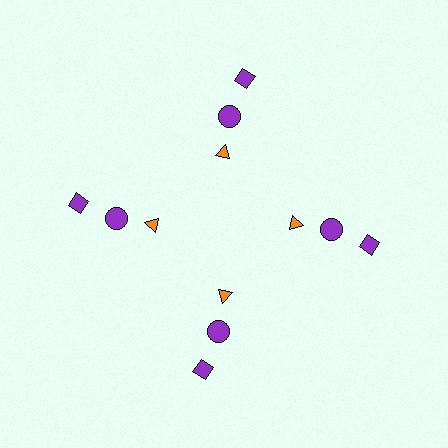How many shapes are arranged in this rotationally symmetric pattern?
There are 12 shapes, arranged in 4 groups of 3.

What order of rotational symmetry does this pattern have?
This pattern has 4-fold rotational symmetry.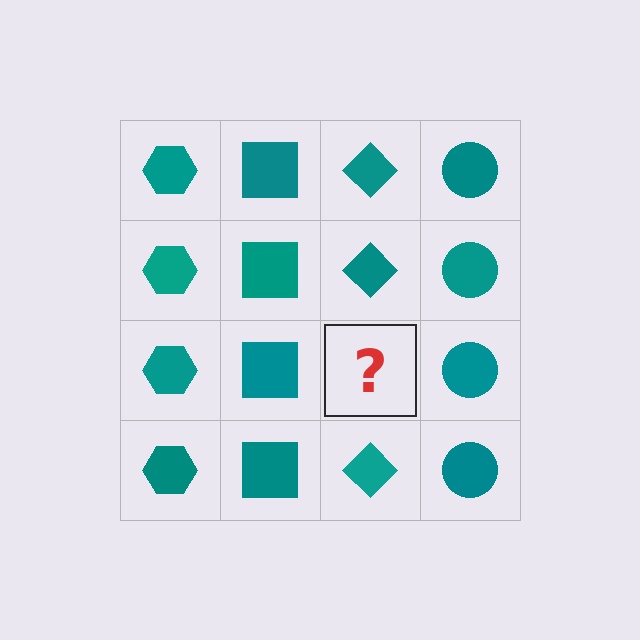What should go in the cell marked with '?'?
The missing cell should contain a teal diamond.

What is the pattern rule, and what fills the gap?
The rule is that each column has a consistent shape. The gap should be filled with a teal diamond.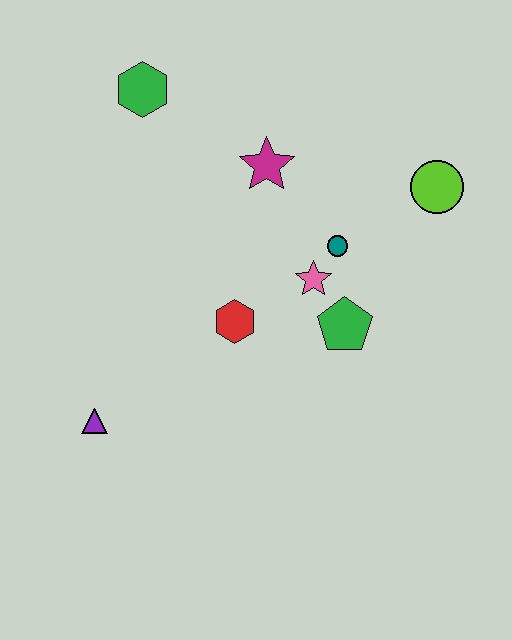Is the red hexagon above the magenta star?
No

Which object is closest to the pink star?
The teal circle is closest to the pink star.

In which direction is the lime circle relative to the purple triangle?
The lime circle is to the right of the purple triangle.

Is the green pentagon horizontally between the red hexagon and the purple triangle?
No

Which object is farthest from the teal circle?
The purple triangle is farthest from the teal circle.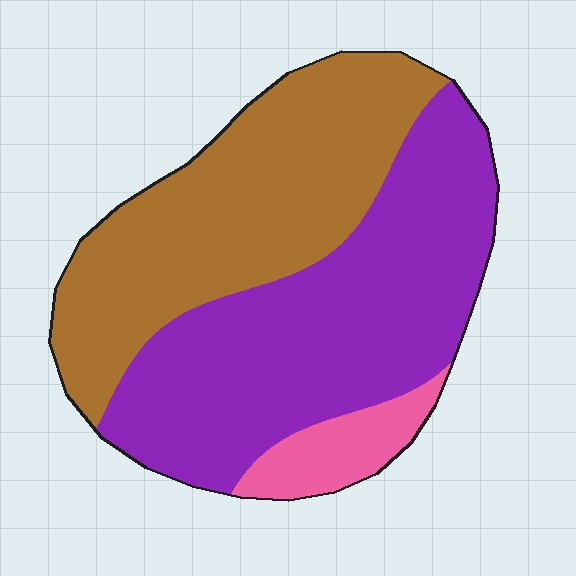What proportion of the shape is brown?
Brown covers roughly 40% of the shape.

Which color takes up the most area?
Purple, at roughly 50%.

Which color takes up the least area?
Pink, at roughly 10%.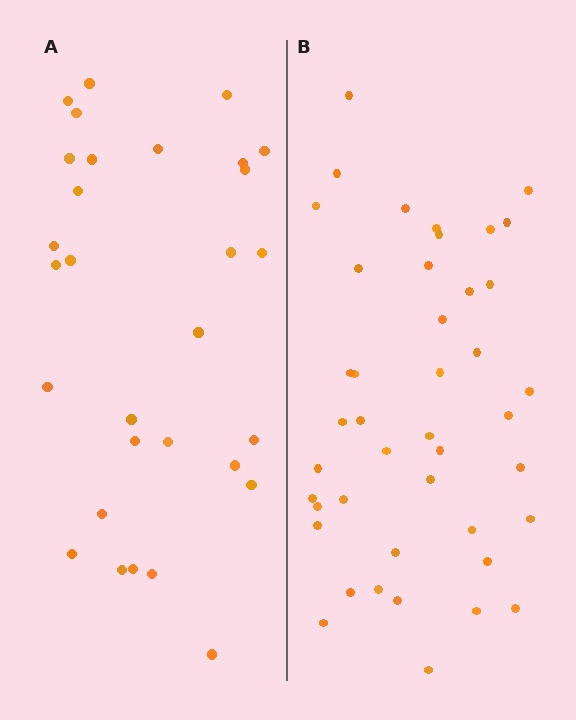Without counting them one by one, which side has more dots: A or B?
Region B (the right region) has more dots.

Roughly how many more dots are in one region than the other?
Region B has approximately 15 more dots than region A.